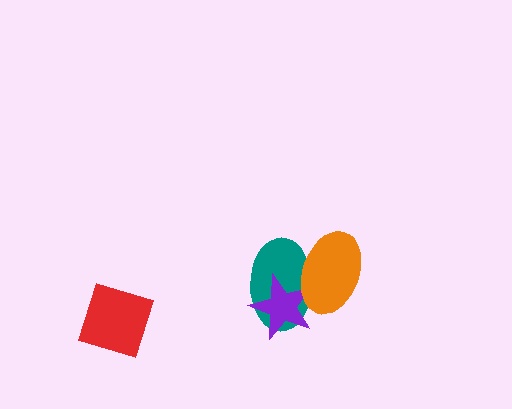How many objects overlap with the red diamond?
0 objects overlap with the red diamond.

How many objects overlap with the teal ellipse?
2 objects overlap with the teal ellipse.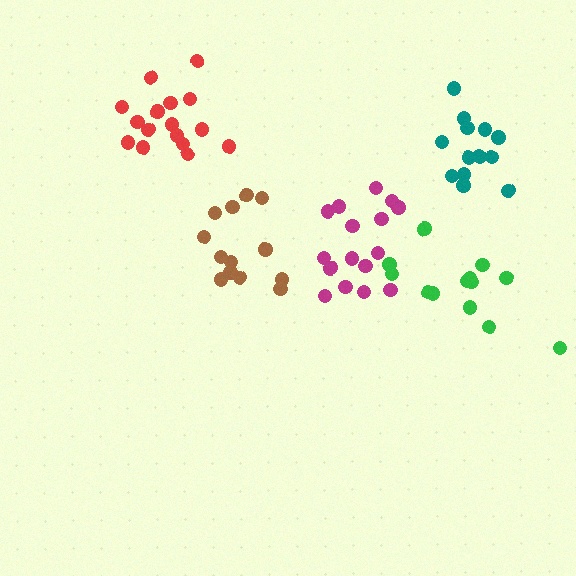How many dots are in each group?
Group 1: 16 dots, Group 2: 13 dots, Group 3: 13 dots, Group 4: 16 dots, Group 5: 13 dots (71 total).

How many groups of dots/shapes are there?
There are 5 groups.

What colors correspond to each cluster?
The clusters are colored: magenta, brown, green, red, teal.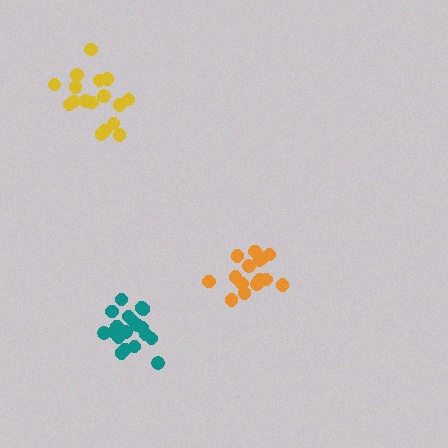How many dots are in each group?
Group 1: 15 dots, Group 2: 17 dots, Group 3: 19 dots (51 total).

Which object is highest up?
The yellow cluster is topmost.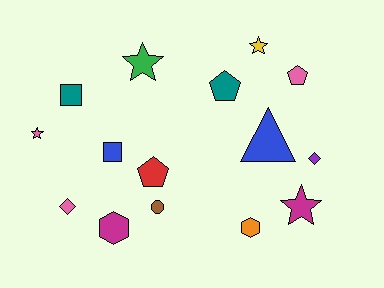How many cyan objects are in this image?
There are no cyan objects.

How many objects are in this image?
There are 15 objects.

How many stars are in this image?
There are 4 stars.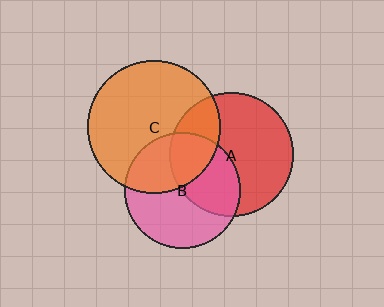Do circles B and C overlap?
Yes.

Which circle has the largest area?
Circle C (orange).